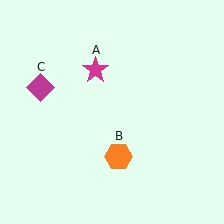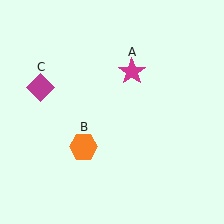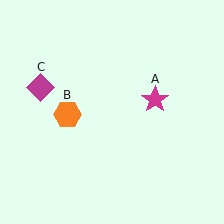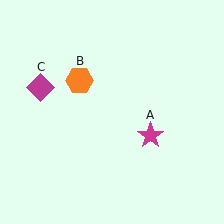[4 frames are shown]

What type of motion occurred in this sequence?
The magenta star (object A), orange hexagon (object B) rotated clockwise around the center of the scene.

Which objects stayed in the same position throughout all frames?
Magenta diamond (object C) remained stationary.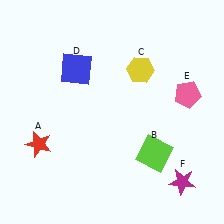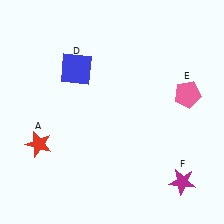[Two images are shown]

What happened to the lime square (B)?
The lime square (B) was removed in Image 2. It was in the bottom-right area of Image 1.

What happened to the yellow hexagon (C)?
The yellow hexagon (C) was removed in Image 2. It was in the top-right area of Image 1.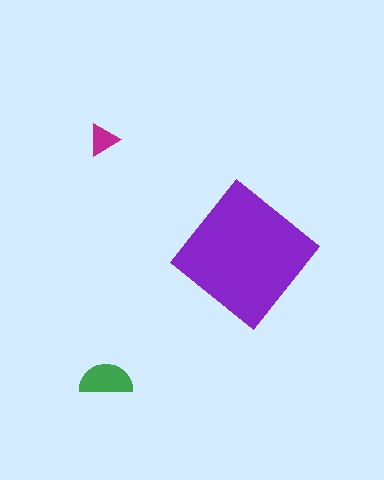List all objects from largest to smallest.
The purple diamond, the green semicircle, the magenta triangle.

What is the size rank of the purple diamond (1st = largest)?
1st.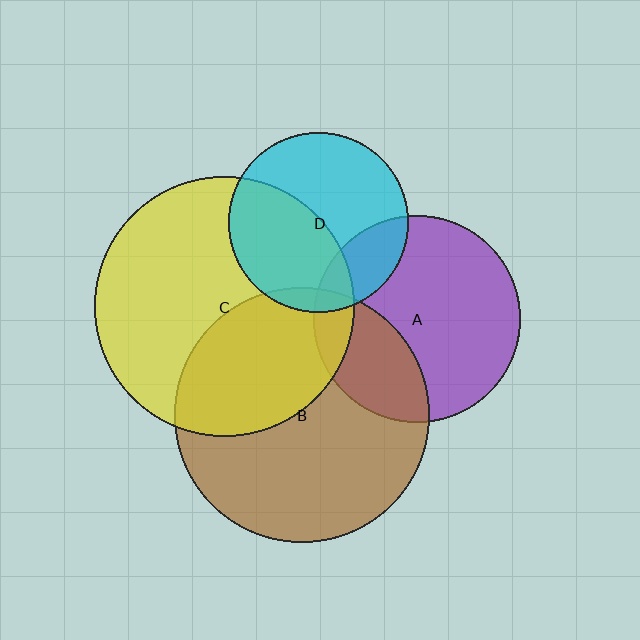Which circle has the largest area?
Circle C (yellow).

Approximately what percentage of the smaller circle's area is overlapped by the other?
Approximately 5%.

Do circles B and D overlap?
Yes.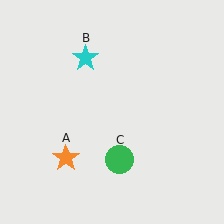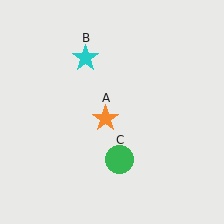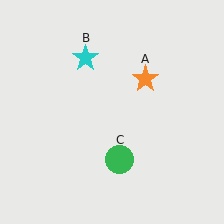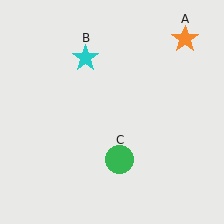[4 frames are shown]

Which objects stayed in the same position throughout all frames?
Cyan star (object B) and green circle (object C) remained stationary.